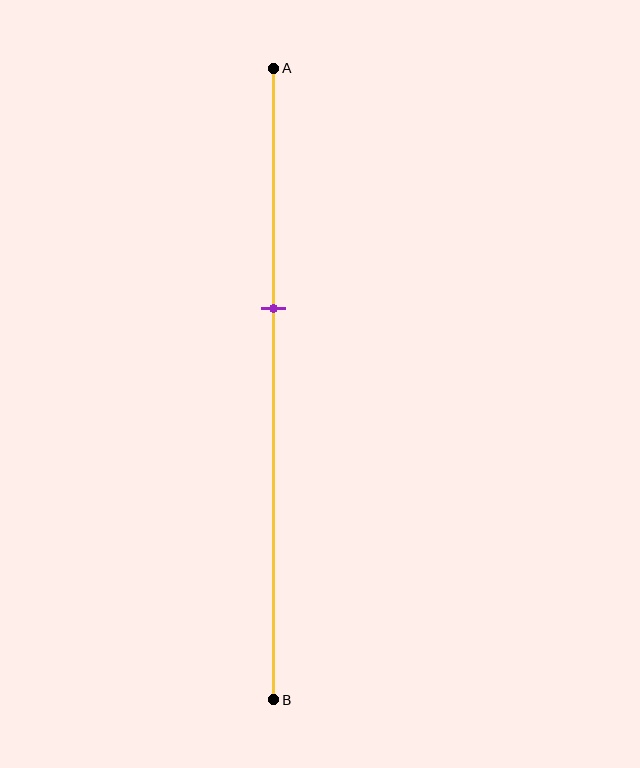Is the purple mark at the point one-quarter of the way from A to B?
No, the mark is at about 40% from A, not at the 25% one-quarter point.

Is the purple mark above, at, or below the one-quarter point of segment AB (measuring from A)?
The purple mark is below the one-quarter point of segment AB.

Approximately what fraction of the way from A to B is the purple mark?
The purple mark is approximately 40% of the way from A to B.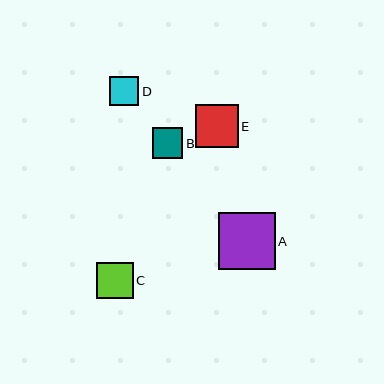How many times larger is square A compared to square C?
Square A is approximately 1.6 times the size of square C.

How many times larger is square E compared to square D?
Square E is approximately 1.5 times the size of square D.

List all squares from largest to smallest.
From largest to smallest: A, E, C, B, D.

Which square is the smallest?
Square D is the smallest with a size of approximately 29 pixels.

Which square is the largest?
Square A is the largest with a size of approximately 57 pixels.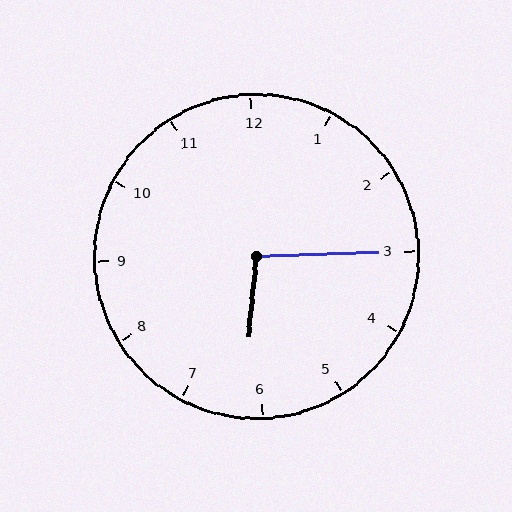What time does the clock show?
6:15.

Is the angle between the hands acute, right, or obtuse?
It is obtuse.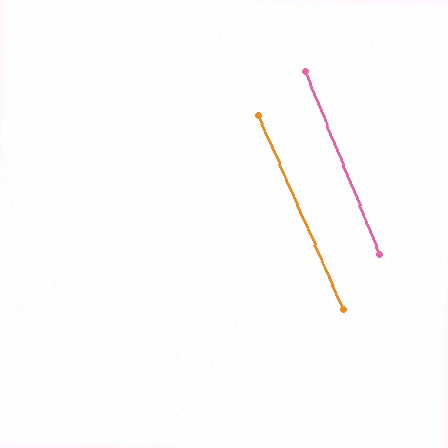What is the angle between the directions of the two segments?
Approximately 1 degree.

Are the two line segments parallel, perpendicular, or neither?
Parallel — their directions differ by only 1.3°.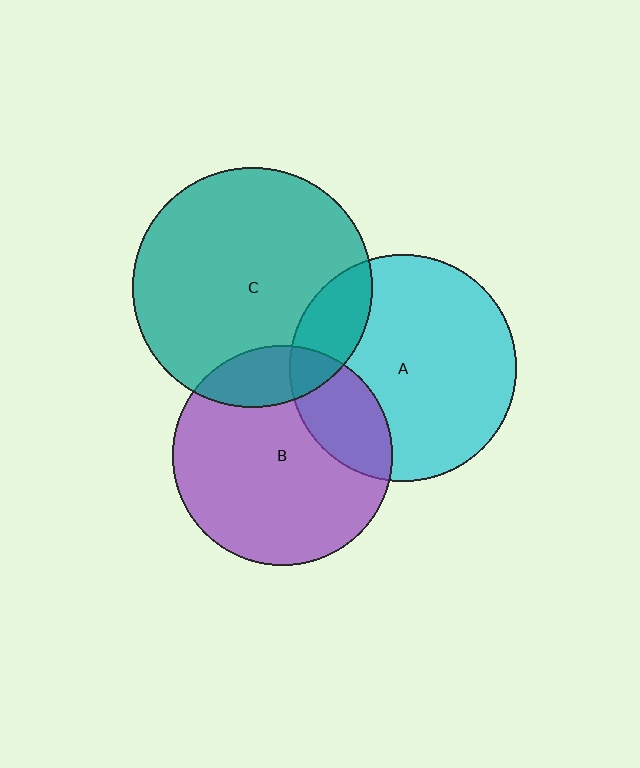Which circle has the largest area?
Circle C (teal).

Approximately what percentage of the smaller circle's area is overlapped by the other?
Approximately 25%.